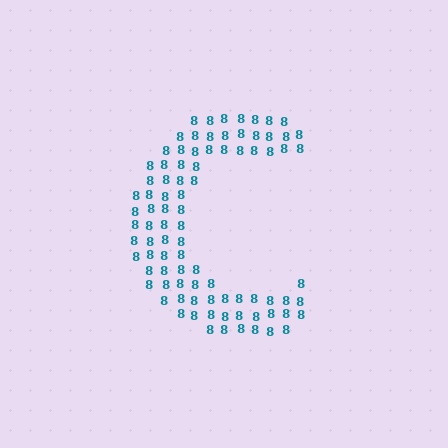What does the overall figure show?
The overall figure shows the letter C.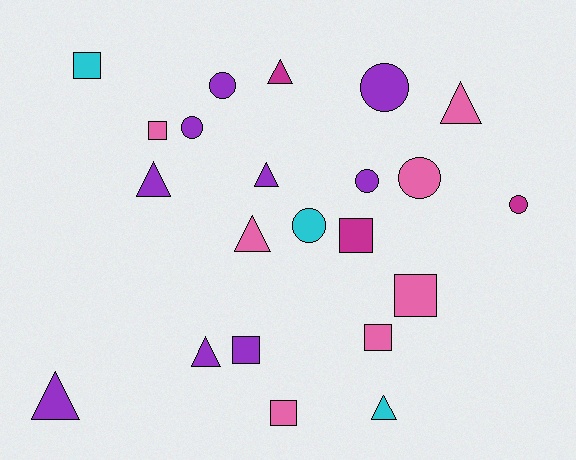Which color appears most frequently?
Purple, with 9 objects.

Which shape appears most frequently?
Triangle, with 8 objects.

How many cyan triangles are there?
There is 1 cyan triangle.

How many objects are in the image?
There are 22 objects.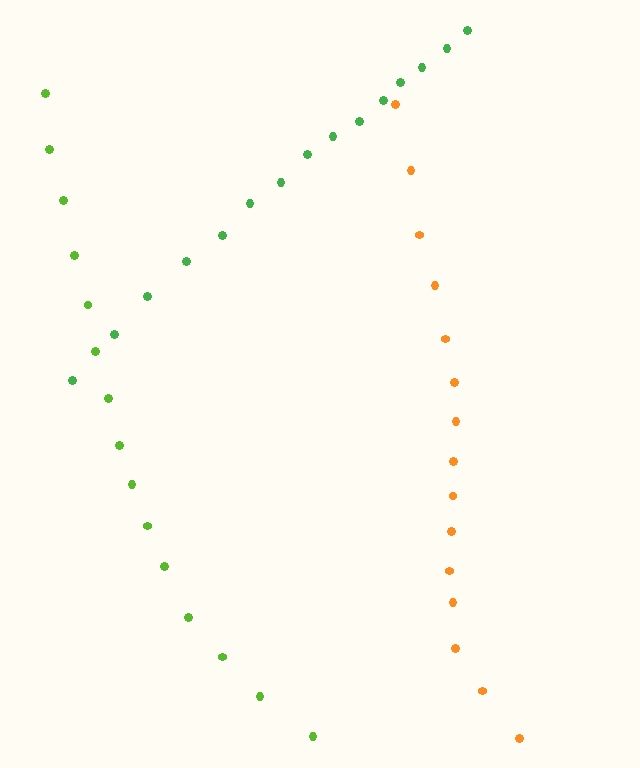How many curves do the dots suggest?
There are 3 distinct paths.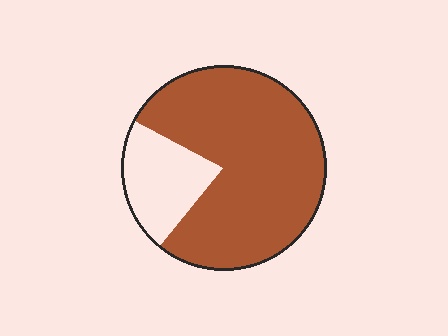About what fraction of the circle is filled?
About four fifths (4/5).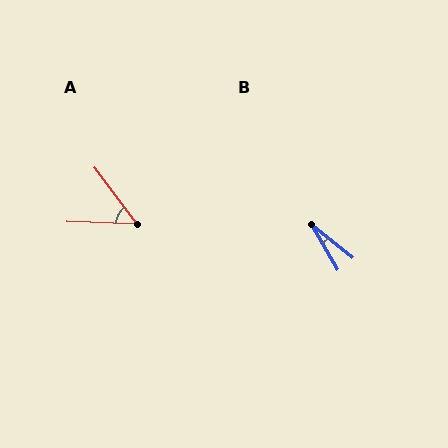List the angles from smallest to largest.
B (21°), A (51°).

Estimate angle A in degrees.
Approximately 51 degrees.